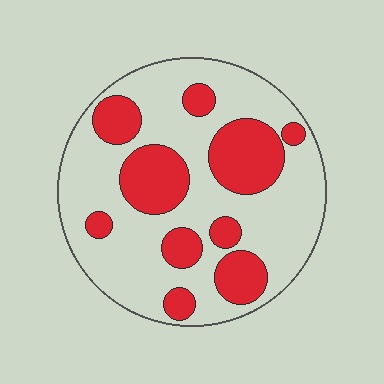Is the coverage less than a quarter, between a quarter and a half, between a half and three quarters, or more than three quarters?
Between a quarter and a half.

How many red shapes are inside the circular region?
10.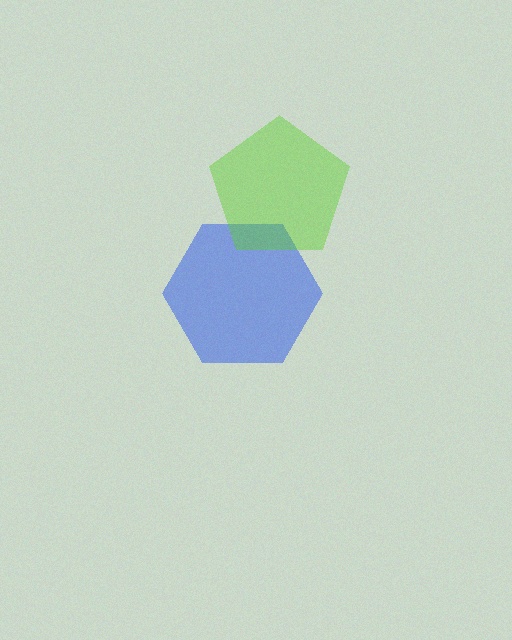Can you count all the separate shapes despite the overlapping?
Yes, there are 2 separate shapes.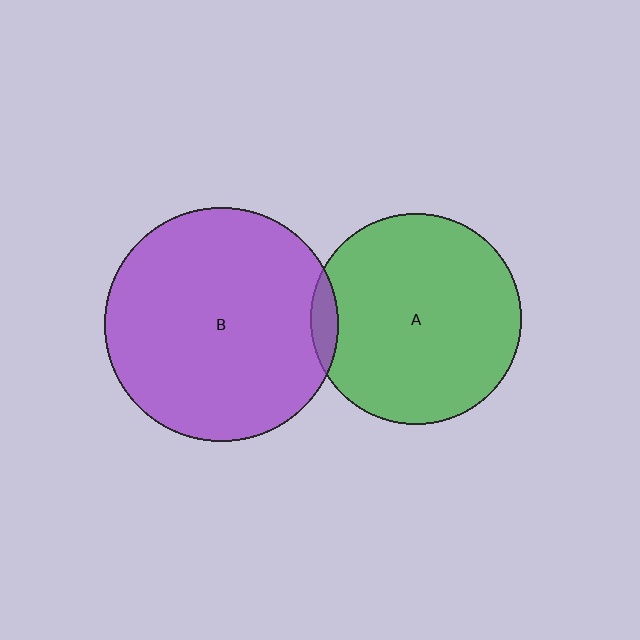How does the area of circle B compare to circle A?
Approximately 1.2 times.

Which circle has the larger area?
Circle B (purple).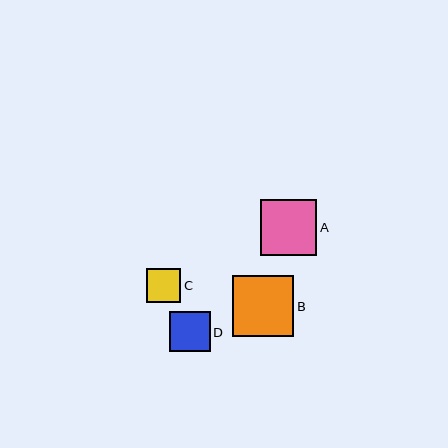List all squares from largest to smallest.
From largest to smallest: B, A, D, C.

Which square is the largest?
Square B is the largest with a size of approximately 62 pixels.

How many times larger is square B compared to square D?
Square B is approximately 1.5 times the size of square D.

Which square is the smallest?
Square C is the smallest with a size of approximately 34 pixels.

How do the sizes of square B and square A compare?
Square B and square A are approximately the same size.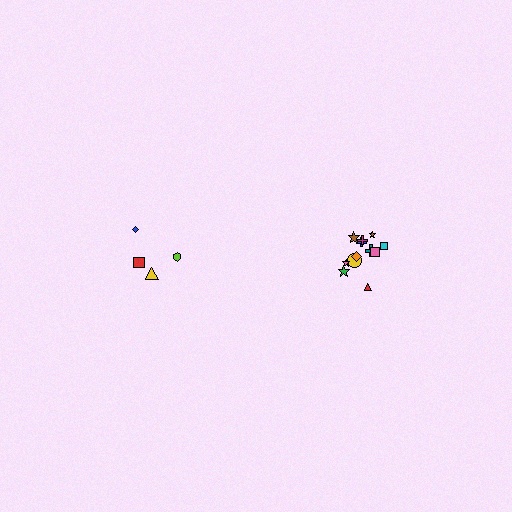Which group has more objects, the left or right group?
The right group.